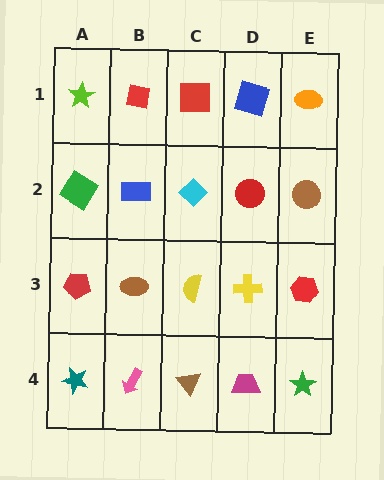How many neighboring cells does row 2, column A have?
3.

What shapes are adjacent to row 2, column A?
A lime star (row 1, column A), a red pentagon (row 3, column A), a blue rectangle (row 2, column B).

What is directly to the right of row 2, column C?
A red circle.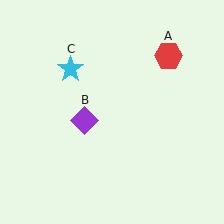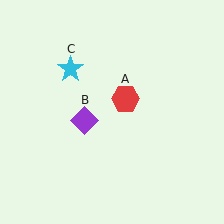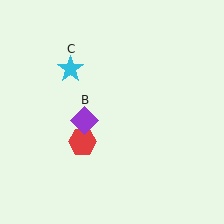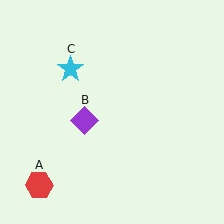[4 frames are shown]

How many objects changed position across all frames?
1 object changed position: red hexagon (object A).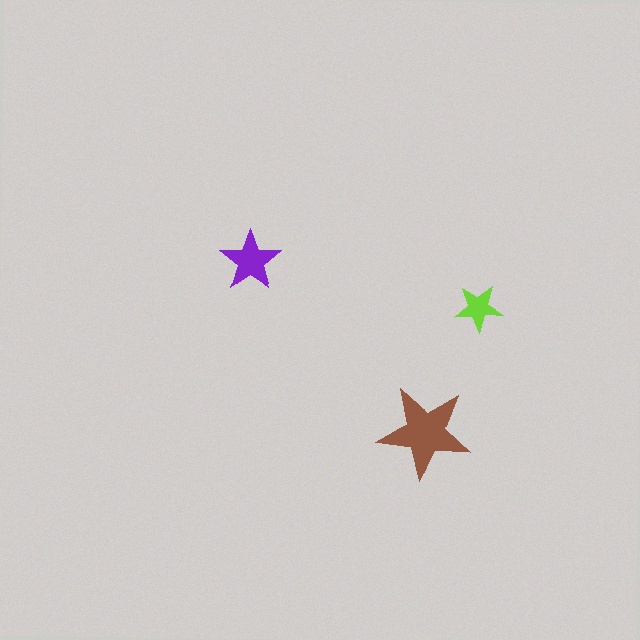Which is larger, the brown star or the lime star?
The brown one.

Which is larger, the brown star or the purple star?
The brown one.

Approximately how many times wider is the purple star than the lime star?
About 1.5 times wider.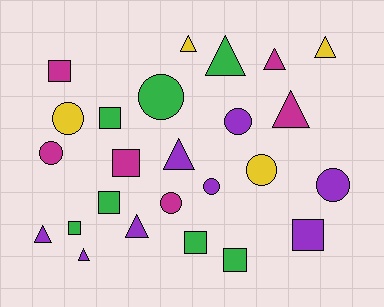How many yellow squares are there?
There are no yellow squares.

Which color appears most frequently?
Purple, with 8 objects.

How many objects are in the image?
There are 25 objects.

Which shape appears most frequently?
Triangle, with 9 objects.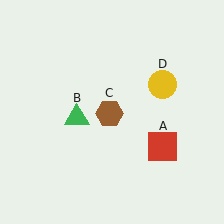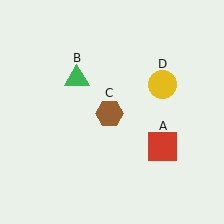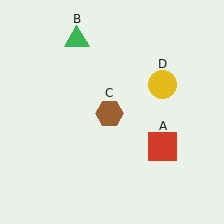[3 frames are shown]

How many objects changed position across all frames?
1 object changed position: green triangle (object B).